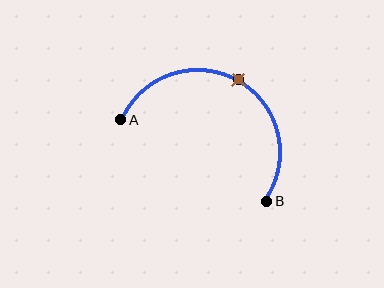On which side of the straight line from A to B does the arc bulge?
The arc bulges above the straight line connecting A and B.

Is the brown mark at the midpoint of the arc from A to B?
Yes. The brown mark lies on the arc at equal arc-length from both A and B — it is the arc midpoint.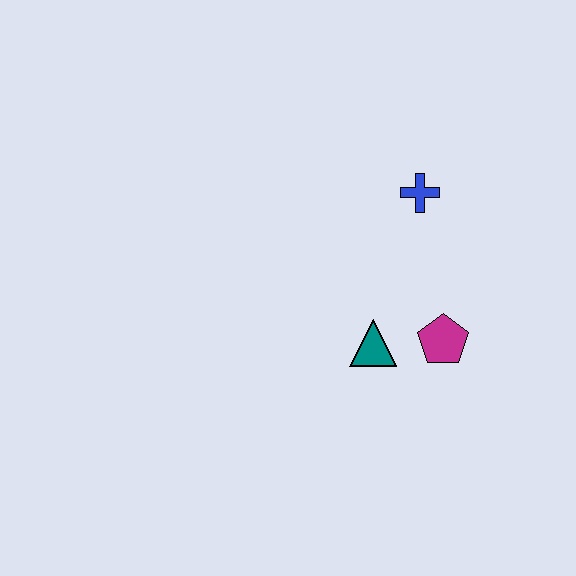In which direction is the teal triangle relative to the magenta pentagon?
The teal triangle is to the left of the magenta pentagon.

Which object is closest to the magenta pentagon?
The teal triangle is closest to the magenta pentagon.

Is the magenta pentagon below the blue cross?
Yes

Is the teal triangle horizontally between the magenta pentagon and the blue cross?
No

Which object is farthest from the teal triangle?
The blue cross is farthest from the teal triangle.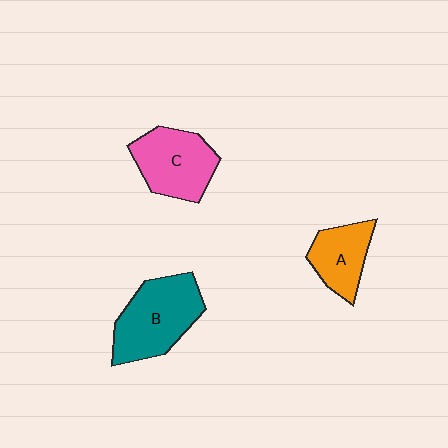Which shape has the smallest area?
Shape A (orange).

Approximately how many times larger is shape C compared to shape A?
Approximately 1.3 times.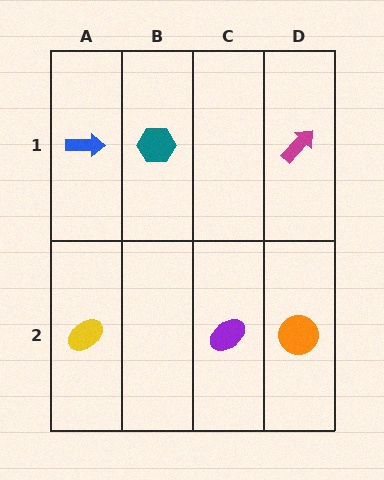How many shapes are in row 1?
3 shapes.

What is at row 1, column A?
A blue arrow.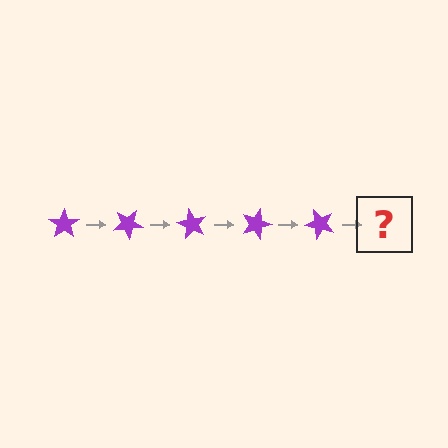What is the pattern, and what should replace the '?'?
The pattern is that the star rotates 30 degrees each step. The '?' should be a purple star rotated 150 degrees.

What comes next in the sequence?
The next element should be a purple star rotated 150 degrees.